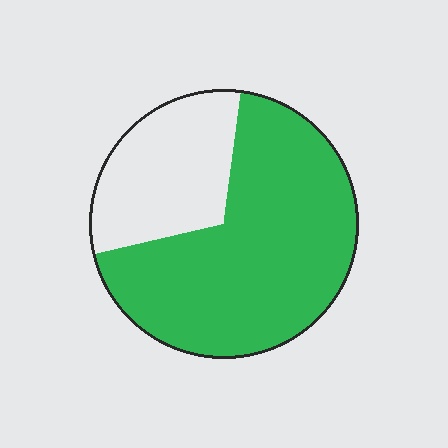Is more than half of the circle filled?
Yes.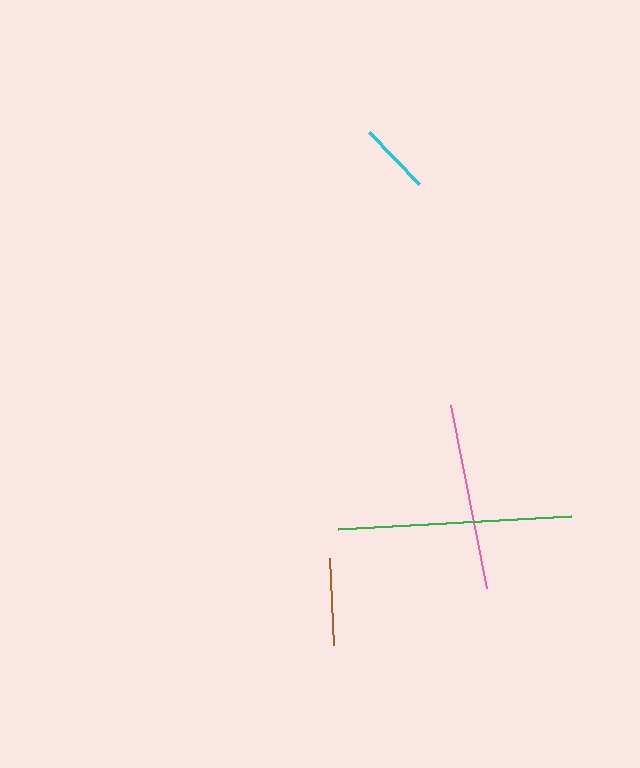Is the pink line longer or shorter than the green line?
The green line is longer than the pink line.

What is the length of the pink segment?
The pink segment is approximately 186 pixels long.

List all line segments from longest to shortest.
From longest to shortest: green, pink, brown, cyan.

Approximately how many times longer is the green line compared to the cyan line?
The green line is approximately 3.2 times the length of the cyan line.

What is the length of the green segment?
The green segment is approximately 233 pixels long.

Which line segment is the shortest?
The cyan line is the shortest at approximately 72 pixels.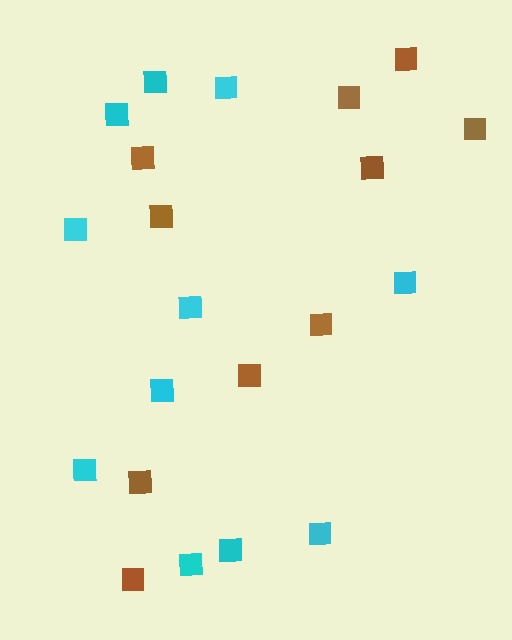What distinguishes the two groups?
There are 2 groups: one group of brown squares (10) and one group of cyan squares (11).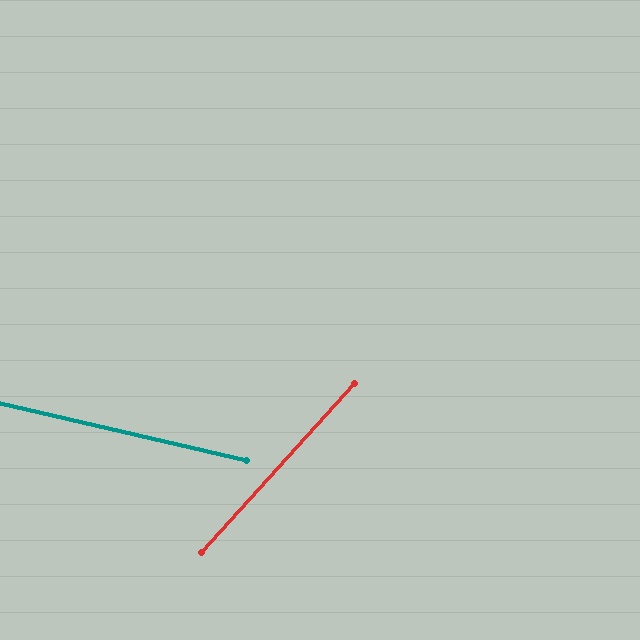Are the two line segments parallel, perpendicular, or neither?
Neither parallel nor perpendicular — they differ by about 61°.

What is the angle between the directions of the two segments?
Approximately 61 degrees.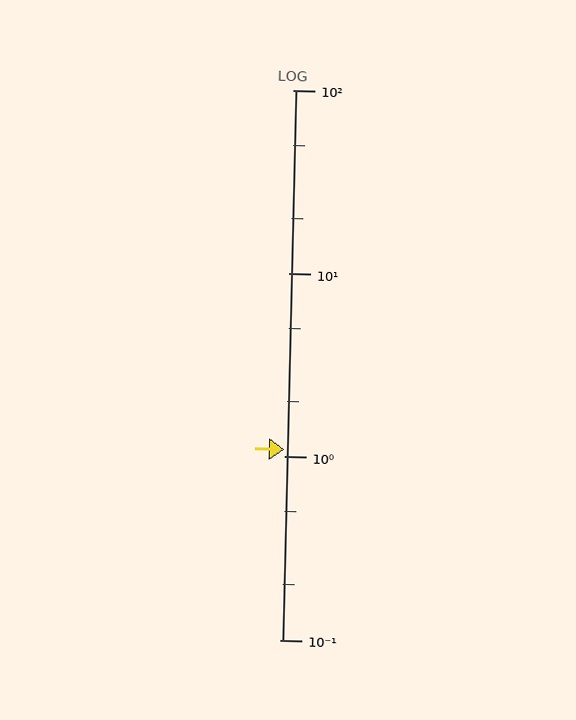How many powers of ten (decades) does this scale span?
The scale spans 3 decades, from 0.1 to 100.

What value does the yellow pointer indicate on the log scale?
The pointer indicates approximately 1.1.